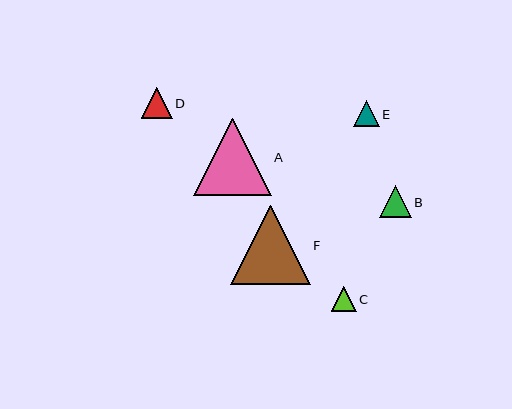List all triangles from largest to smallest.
From largest to smallest: F, A, B, D, E, C.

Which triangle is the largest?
Triangle F is the largest with a size of approximately 79 pixels.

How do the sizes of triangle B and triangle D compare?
Triangle B and triangle D are approximately the same size.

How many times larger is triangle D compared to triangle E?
Triangle D is approximately 1.2 times the size of triangle E.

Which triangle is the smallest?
Triangle C is the smallest with a size of approximately 25 pixels.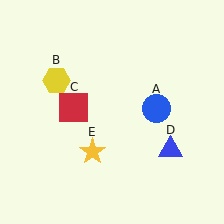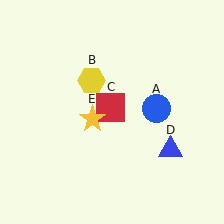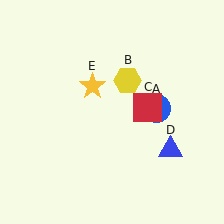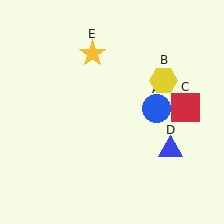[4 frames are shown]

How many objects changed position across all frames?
3 objects changed position: yellow hexagon (object B), red square (object C), yellow star (object E).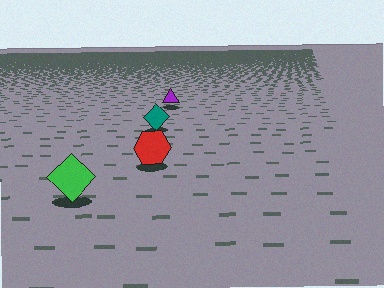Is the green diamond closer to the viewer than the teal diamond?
Yes. The green diamond is closer — you can tell from the texture gradient: the ground texture is coarser near it.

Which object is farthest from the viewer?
The purple triangle is farthest from the viewer. It appears smaller and the ground texture around it is denser.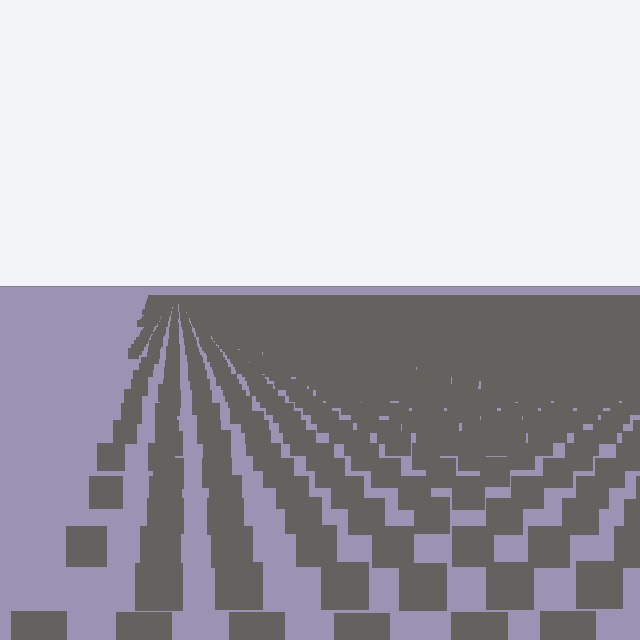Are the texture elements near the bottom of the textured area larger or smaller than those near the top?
Larger. Near the bottom, elements are closer to the viewer and appear at a bigger on-screen size.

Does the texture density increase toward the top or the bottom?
Density increases toward the top.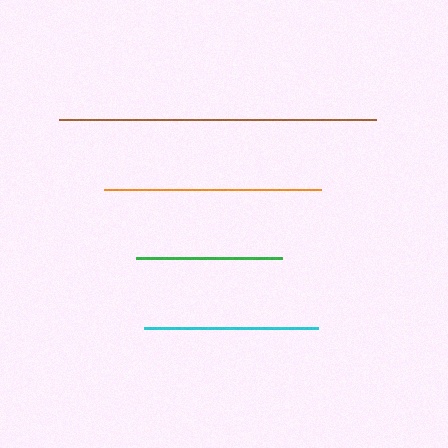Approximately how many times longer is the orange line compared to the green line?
The orange line is approximately 1.5 times the length of the green line.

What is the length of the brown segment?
The brown segment is approximately 317 pixels long.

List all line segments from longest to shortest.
From longest to shortest: brown, orange, cyan, green.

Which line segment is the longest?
The brown line is the longest at approximately 317 pixels.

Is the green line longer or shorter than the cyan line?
The cyan line is longer than the green line.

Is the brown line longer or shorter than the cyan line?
The brown line is longer than the cyan line.